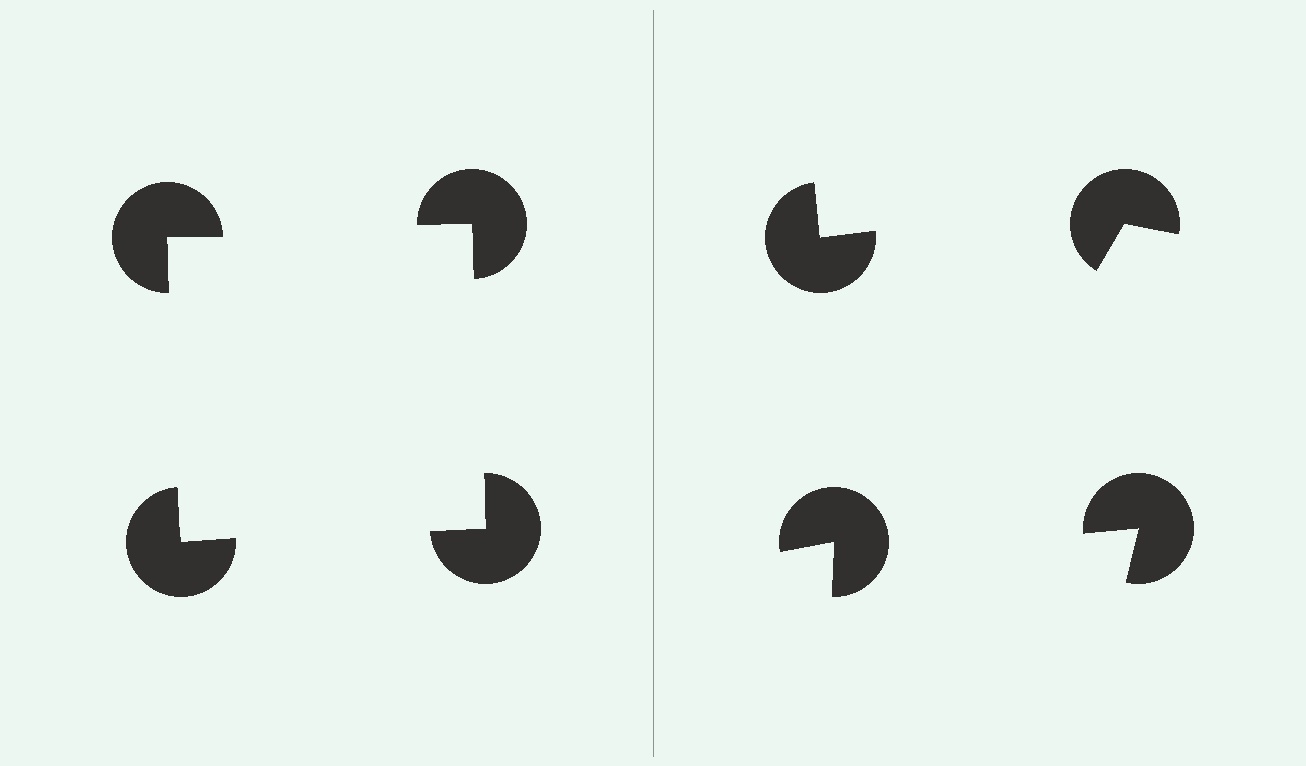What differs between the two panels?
The pac-man discs are positioned identically on both sides; only the wedge orientations differ. On the left they align to a square; on the right they are misaligned.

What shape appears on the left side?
An illusory square.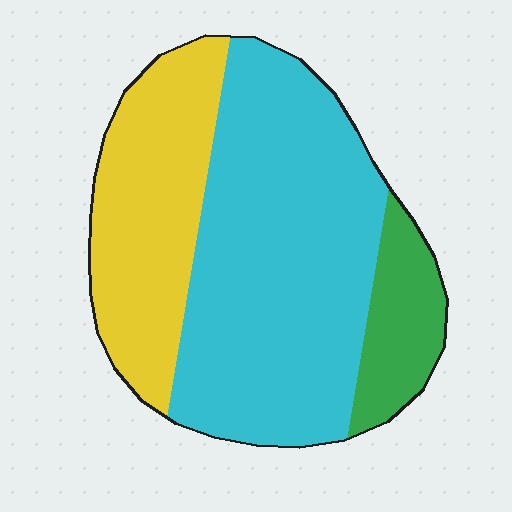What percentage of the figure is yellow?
Yellow covers roughly 30% of the figure.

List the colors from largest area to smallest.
From largest to smallest: cyan, yellow, green.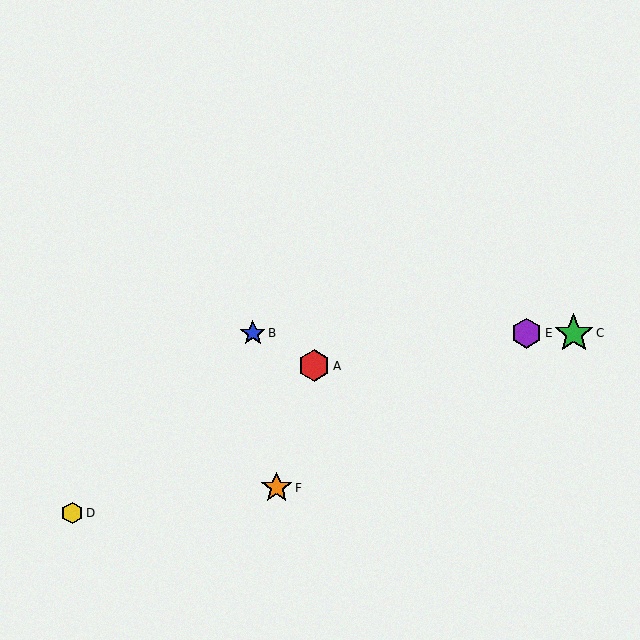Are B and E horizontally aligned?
Yes, both are at y≈333.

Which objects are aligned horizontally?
Objects B, C, E are aligned horizontally.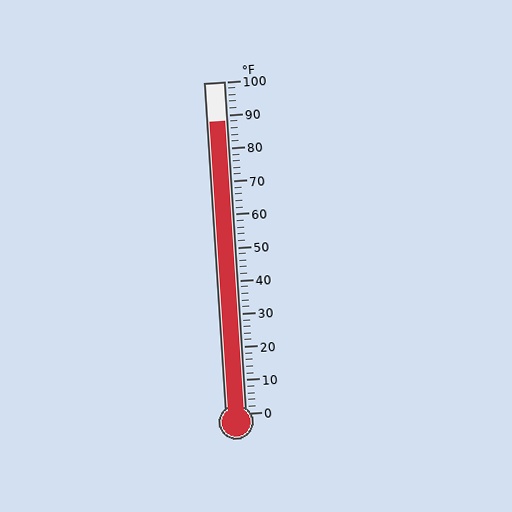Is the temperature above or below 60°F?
The temperature is above 60°F.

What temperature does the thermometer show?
The thermometer shows approximately 88°F.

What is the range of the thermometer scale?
The thermometer scale ranges from 0°F to 100°F.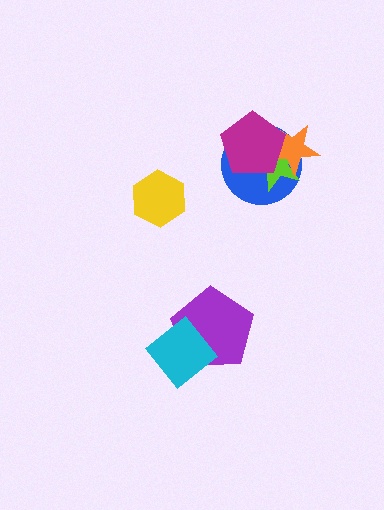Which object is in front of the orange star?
The magenta pentagon is in front of the orange star.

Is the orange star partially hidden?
Yes, it is partially covered by another shape.